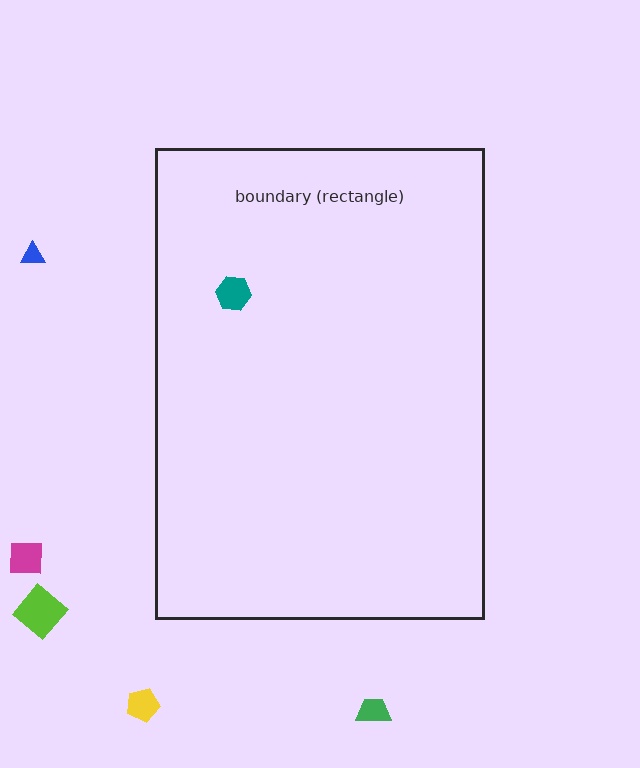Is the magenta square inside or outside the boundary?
Outside.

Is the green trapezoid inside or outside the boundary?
Outside.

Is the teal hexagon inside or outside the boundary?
Inside.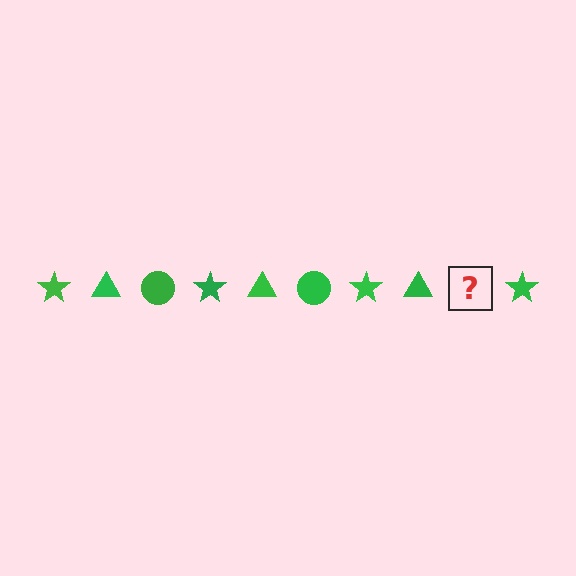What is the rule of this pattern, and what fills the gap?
The rule is that the pattern cycles through star, triangle, circle shapes in green. The gap should be filled with a green circle.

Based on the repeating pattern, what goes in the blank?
The blank should be a green circle.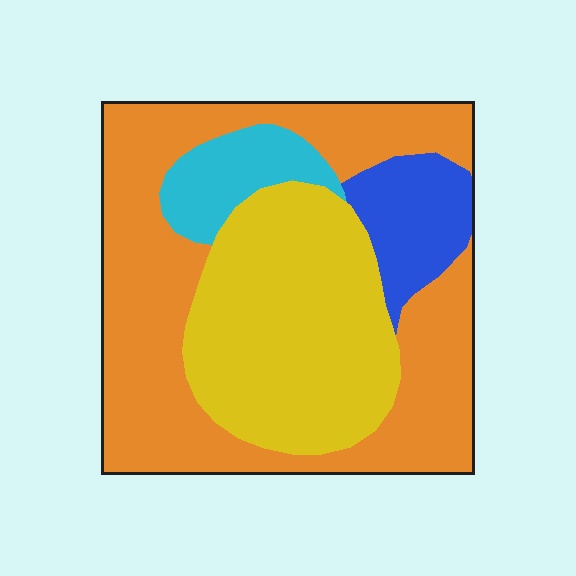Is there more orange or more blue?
Orange.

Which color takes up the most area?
Orange, at roughly 50%.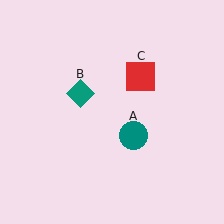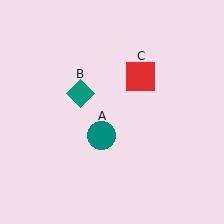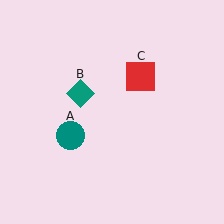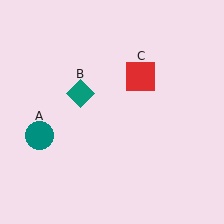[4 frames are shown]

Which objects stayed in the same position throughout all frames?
Teal diamond (object B) and red square (object C) remained stationary.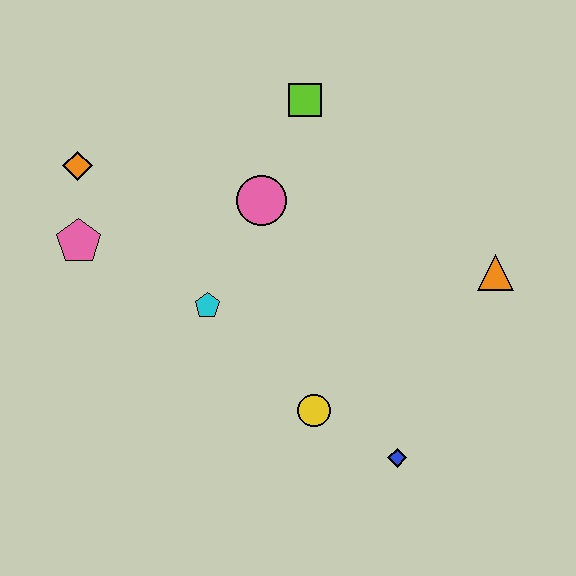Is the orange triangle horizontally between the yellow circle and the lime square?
No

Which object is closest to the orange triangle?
The blue diamond is closest to the orange triangle.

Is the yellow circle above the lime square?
No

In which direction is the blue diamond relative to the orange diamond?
The blue diamond is to the right of the orange diamond.